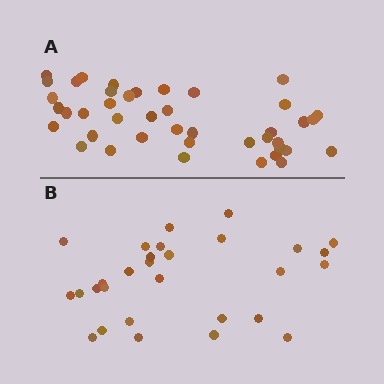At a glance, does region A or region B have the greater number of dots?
Region A (the top region) has more dots.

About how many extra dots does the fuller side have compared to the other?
Region A has approximately 15 more dots than region B.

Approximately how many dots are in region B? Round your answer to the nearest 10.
About 30 dots. (The exact count is 29, which rounds to 30.)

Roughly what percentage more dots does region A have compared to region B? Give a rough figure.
About 45% more.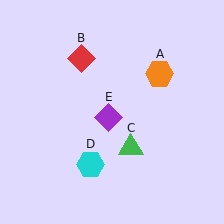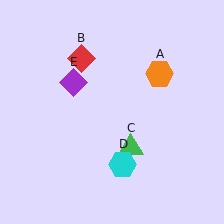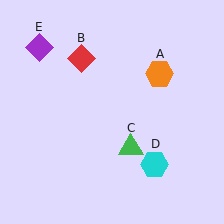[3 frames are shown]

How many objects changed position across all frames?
2 objects changed position: cyan hexagon (object D), purple diamond (object E).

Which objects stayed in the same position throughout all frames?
Orange hexagon (object A) and red diamond (object B) and green triangle (object C) remained stationary.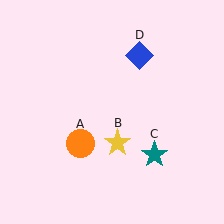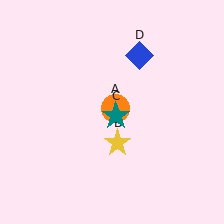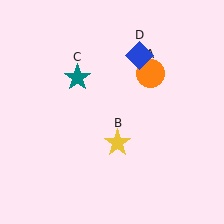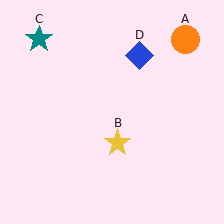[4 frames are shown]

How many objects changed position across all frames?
2 objects changed position: orange circle (object A), teal star (object C).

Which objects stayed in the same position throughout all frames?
Yellow star (object B) and blue diamond (object D) remained stationary.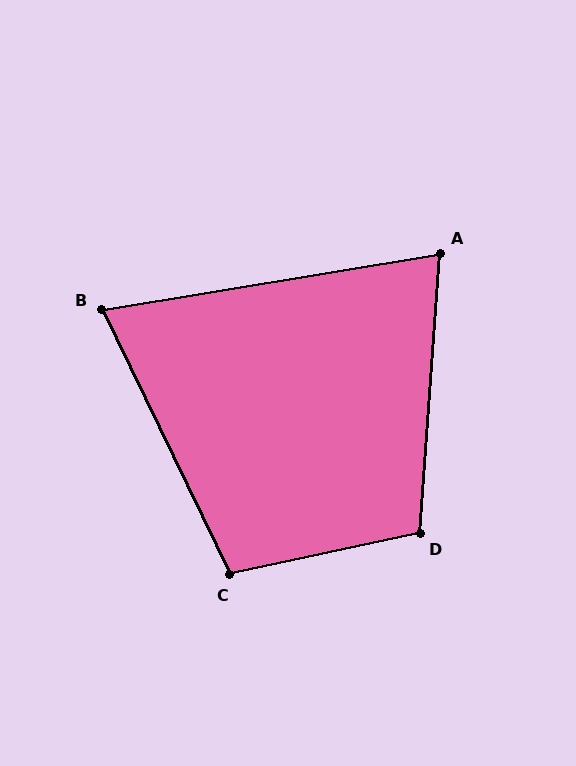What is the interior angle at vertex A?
Approximately 76 degrees (acute).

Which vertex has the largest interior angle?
D, at approximately 106 degrees.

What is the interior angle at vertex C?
Approximately 104 degrees (obtuse).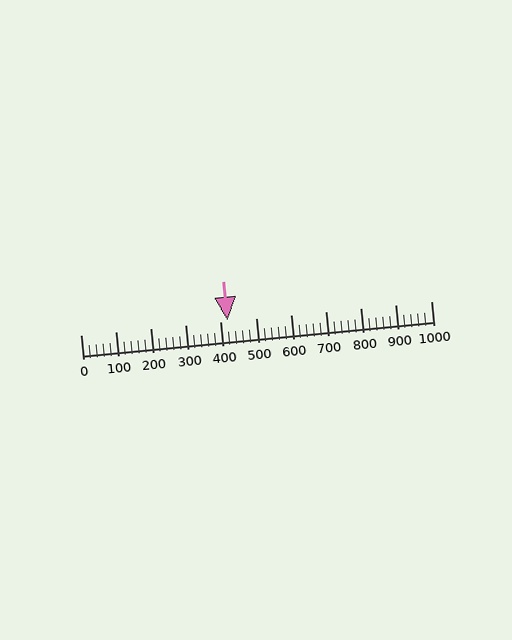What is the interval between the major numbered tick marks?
The major tick marks are spaced 100 units apart.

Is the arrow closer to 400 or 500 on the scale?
The arrow is closer to 400.